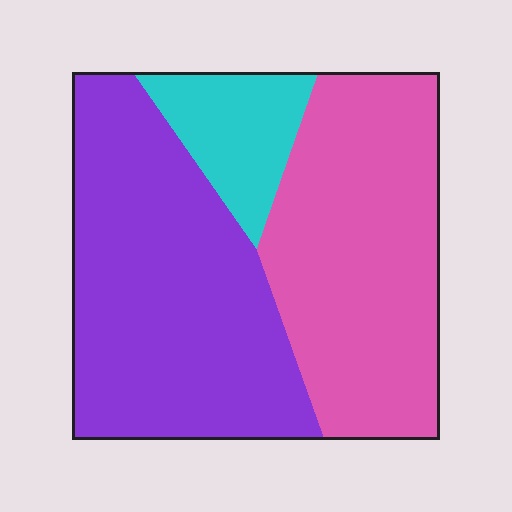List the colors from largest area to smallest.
From largest to smallest: purple, pink, cyan.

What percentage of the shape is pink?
Pink covers around 40% of the shape.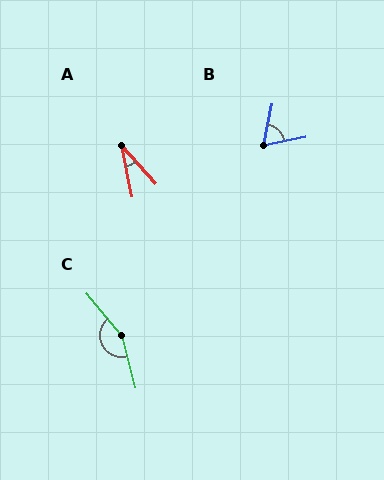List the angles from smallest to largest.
A (31°), B (67°), C (155°).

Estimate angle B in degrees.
Approximately 67 degrees.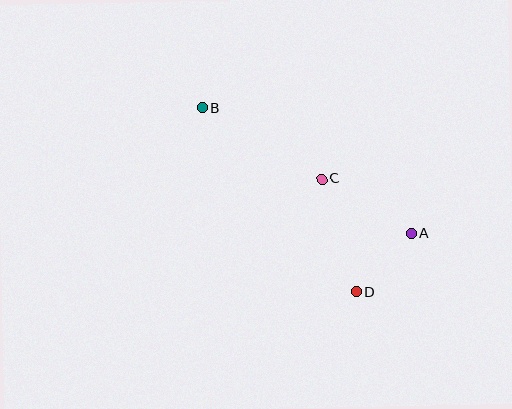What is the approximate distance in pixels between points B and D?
The distance between B and D is approximately 240 pixels.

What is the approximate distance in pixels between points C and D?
The distance between C and D is approximately 118 pixels.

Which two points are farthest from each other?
Points A and B are farthest from each other.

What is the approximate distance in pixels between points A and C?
The distance between A and C is approximately 105 pixels.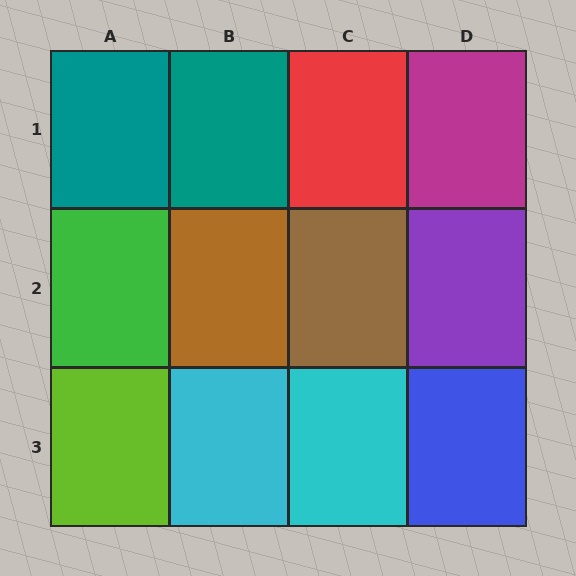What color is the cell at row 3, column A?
Lime.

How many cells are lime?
1 cell is lime.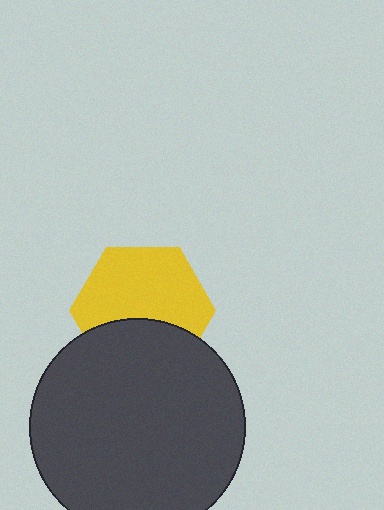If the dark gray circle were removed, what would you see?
You would see the complete yellow hexagon.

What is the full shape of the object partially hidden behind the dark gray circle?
The partially hidden object is a yellow hexagon.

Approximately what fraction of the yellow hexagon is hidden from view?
Roughly 36% of the yellow hexagon is hidden behind the dark gray circle.